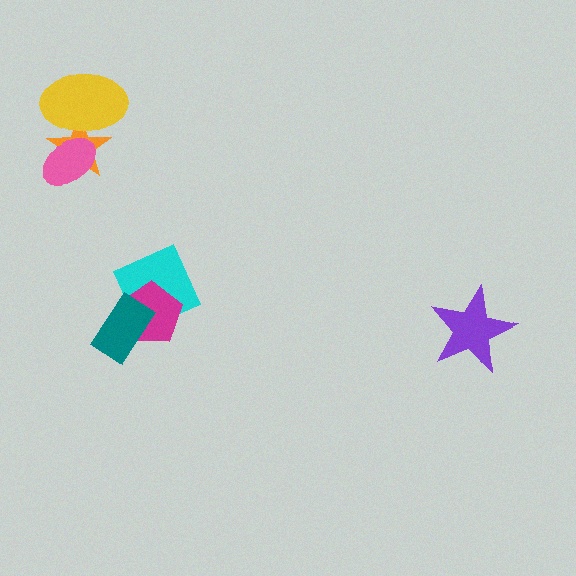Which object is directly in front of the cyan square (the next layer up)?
The magenta pentagon is directly in front of the cyan square.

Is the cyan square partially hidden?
Yes, it is partially covered by another shape.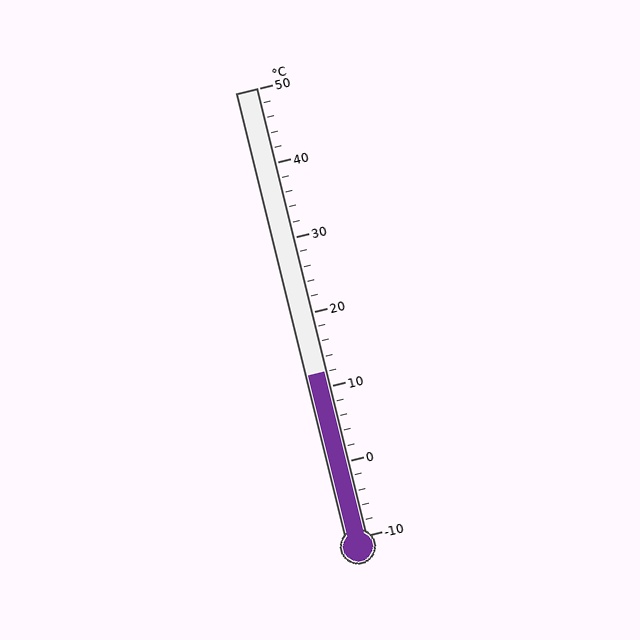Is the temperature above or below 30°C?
The temperature is below 30°C.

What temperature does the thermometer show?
The thermometer shows approximately 12°C.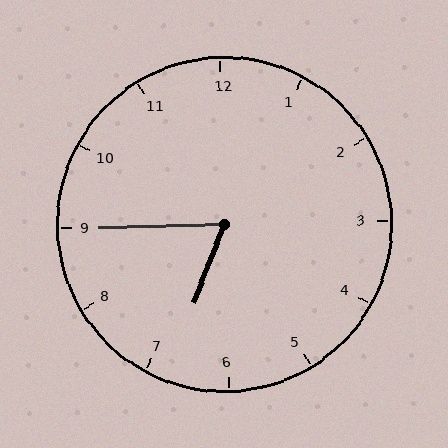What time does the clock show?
6:45.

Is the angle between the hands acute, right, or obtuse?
It is acute.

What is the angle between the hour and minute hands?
Approximately 68 degrees.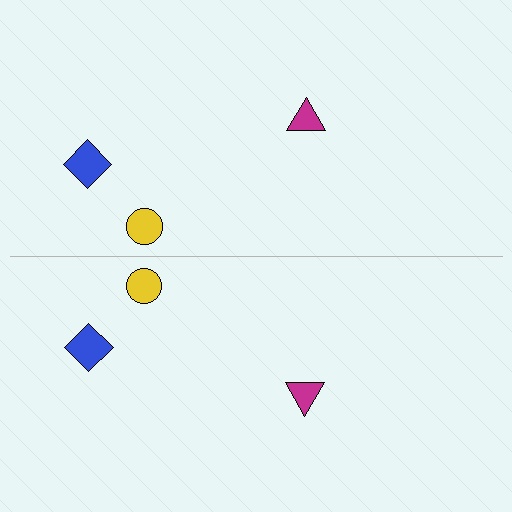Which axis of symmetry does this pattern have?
The pattern has a horizontal axis of symmetry running through the center of the image.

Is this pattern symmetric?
Yes, this pattern has bilateral (reflection) symmetry.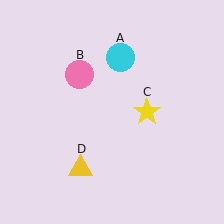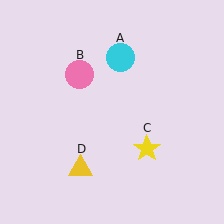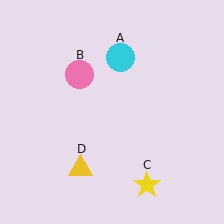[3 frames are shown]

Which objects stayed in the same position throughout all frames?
Cyan circle (object A) and pink circle (object B) and yellow triangle (object D) remained stationary.